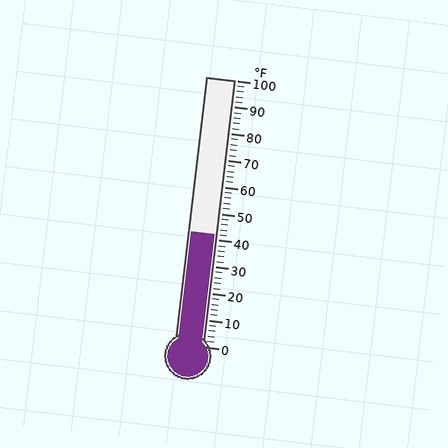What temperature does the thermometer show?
The thermometer shows approximately 42°F.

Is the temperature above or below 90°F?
The temperature is below 90°F.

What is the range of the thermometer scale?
The thermometer scale ranges from 0°F to 100°F.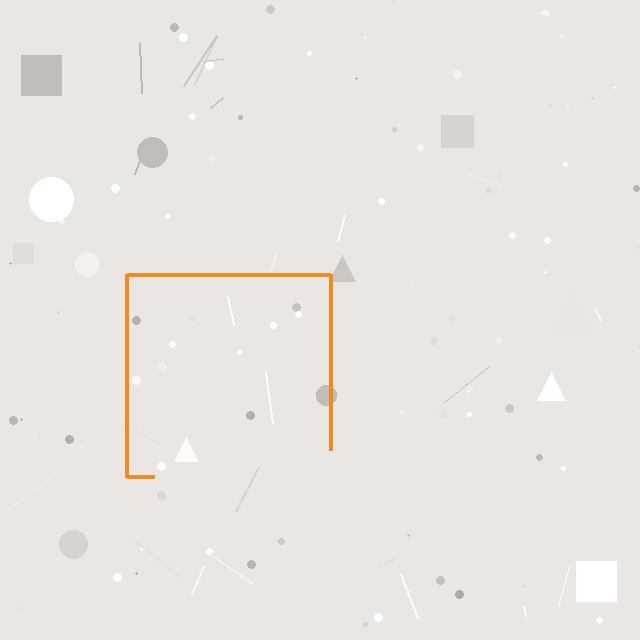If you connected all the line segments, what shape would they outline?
They would outline a square.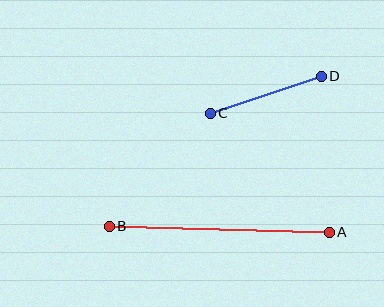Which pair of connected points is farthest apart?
Points A and B are farthest apart.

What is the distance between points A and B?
The distance is approximately 220 pixels.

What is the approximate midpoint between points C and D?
The midpoint is at approximately (266, 95) pixels.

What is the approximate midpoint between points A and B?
The midpoint is at approximately (219, 229) pixels.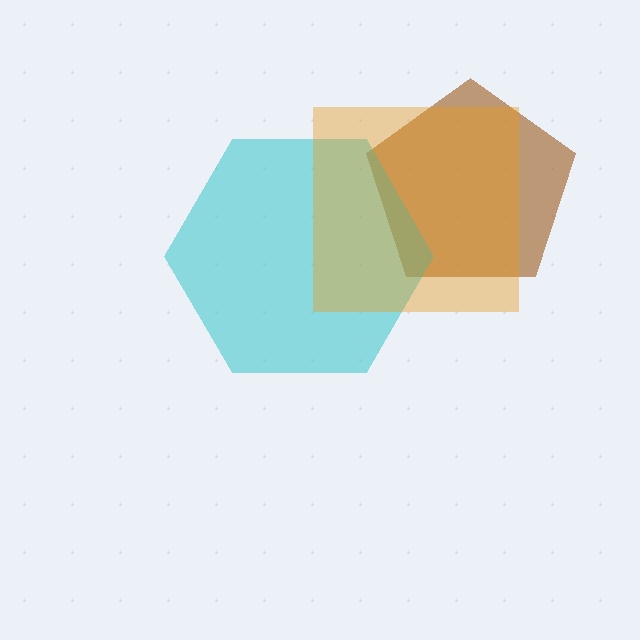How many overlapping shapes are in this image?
There are 3 overlapping shapes in the image.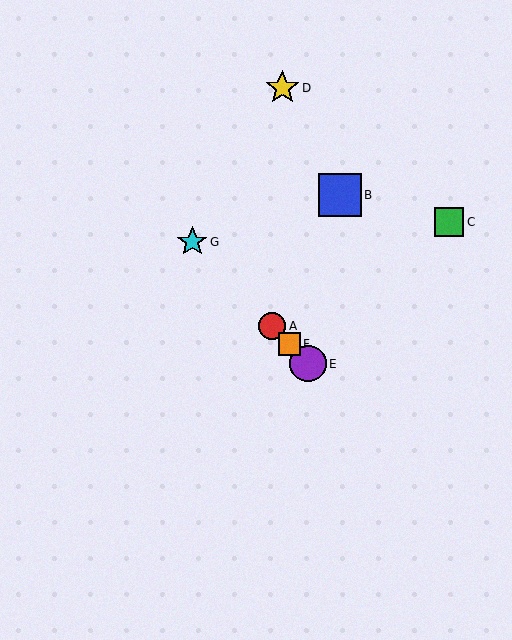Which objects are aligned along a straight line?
Objects A, E, F, G are aligned along a straight line.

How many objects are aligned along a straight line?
4 objects (A, E, F, G) are aligned along a straight line.